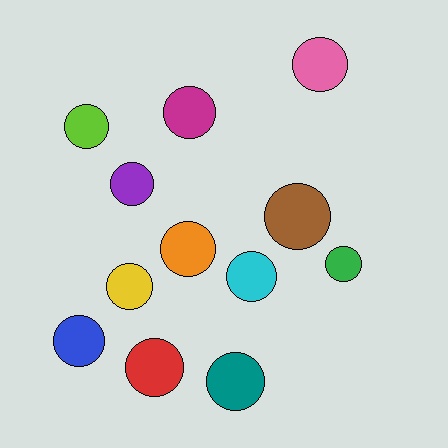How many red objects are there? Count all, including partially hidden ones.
There is 1 red object.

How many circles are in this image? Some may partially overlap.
There are 12 circles.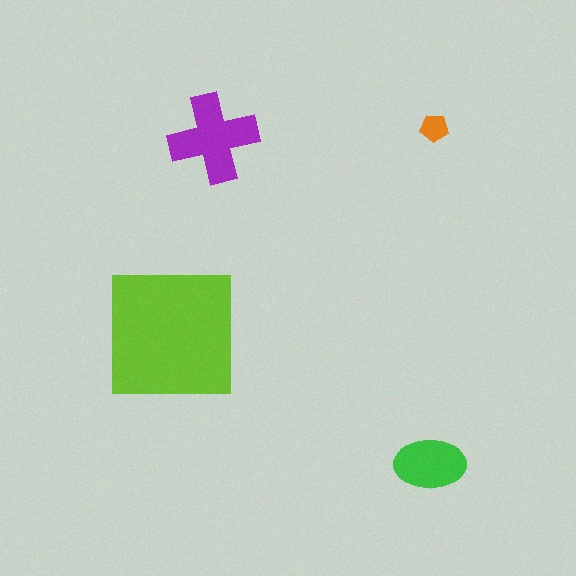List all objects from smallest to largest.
The orange pentagon, the green ellipse, the purple cross, the lime square.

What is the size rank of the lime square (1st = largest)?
1st.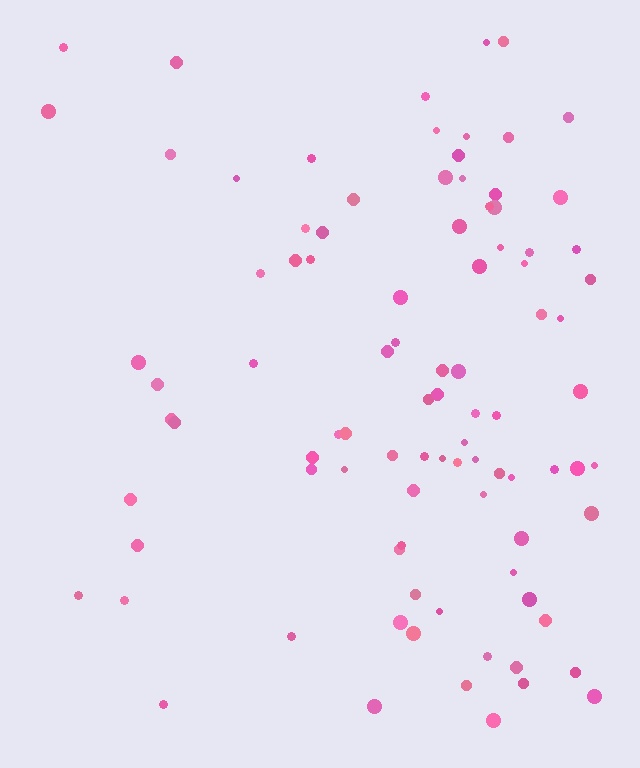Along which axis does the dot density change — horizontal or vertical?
Horizontal.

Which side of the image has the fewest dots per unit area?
The left.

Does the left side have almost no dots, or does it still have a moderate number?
Still a moderate number, just noticeably fewer than the right.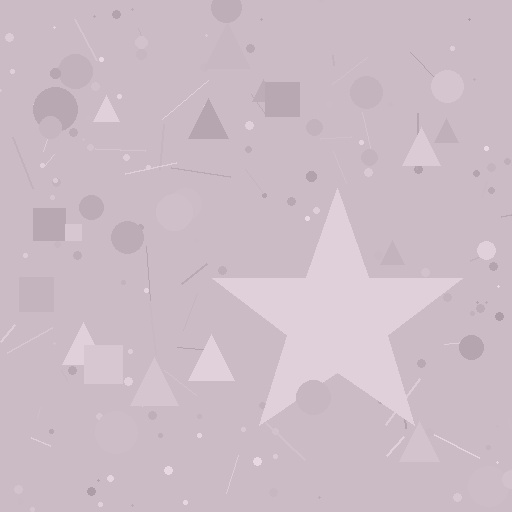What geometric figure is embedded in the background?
A star is embedded in the background.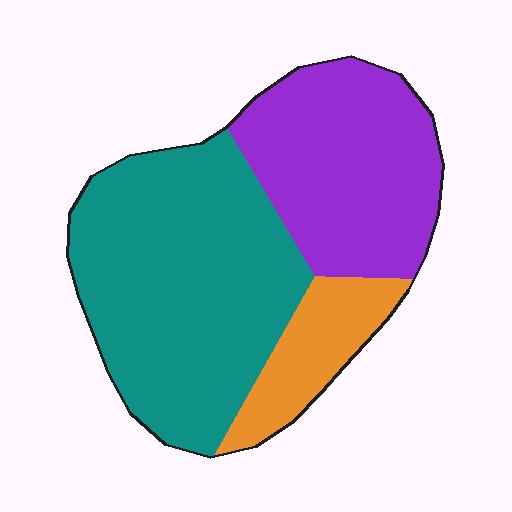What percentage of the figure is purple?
Purple takes up about one third (1/3) of the figure.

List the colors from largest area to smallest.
From largest to smallest: teal, purple, orange.